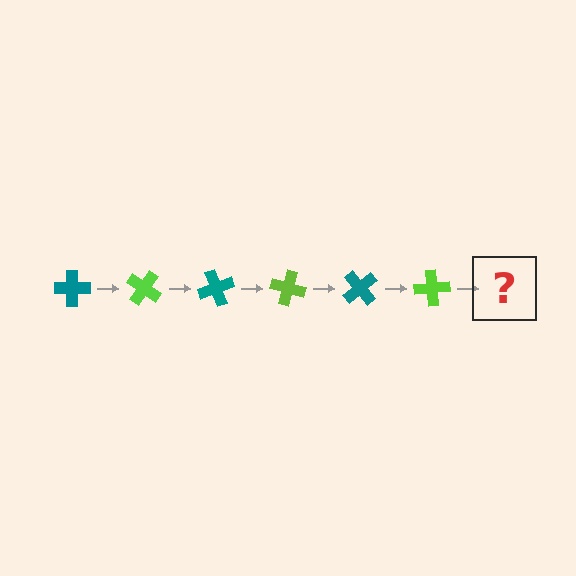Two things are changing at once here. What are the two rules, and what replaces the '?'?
The two rules are that it rotates 35 degrees each step and the color cycles through teal and lime. The '?' should be a teal cross, rotated 210 degrees from the start.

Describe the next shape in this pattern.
It should be a teal cross, rotated 210 degrees from the start.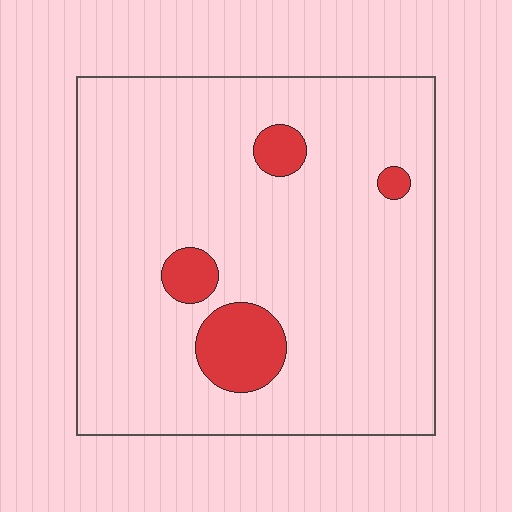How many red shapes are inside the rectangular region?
4.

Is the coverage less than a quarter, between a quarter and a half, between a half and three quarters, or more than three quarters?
Less than a quarter.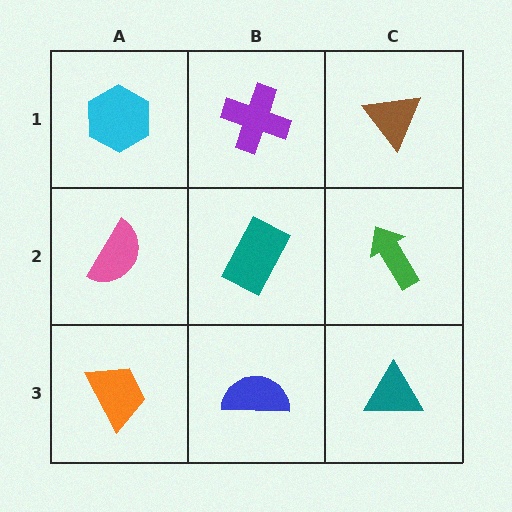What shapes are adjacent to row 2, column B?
A purple cross (row 1, column B), a blue semicircle (row 3, column B), a pink semicircle (row 2, column A), a green arrow (row 2, column C).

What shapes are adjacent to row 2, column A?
A cyan hexagon (row 1, column A), an orange trapezoid (row 3, column A), a teal rectangle (row 2, column B).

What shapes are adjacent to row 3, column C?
A green arrow (row 2, column C), a blue semicircle (row 3, column B).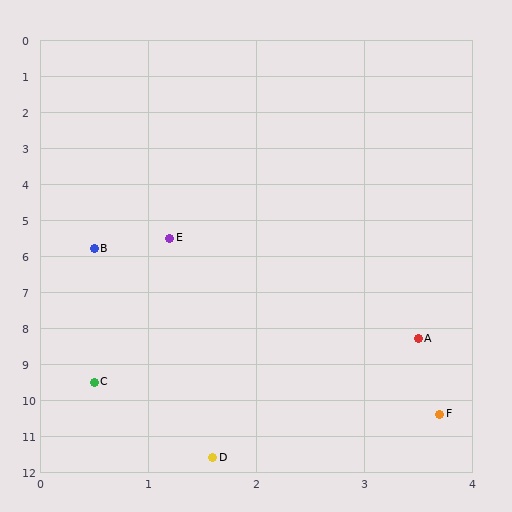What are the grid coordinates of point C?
Point C is at approximately (0.5, 9.5).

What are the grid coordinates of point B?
Point B is at approximately (0.5, 5.8).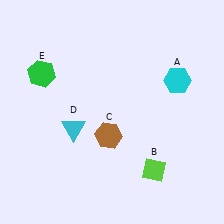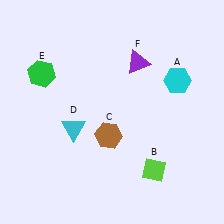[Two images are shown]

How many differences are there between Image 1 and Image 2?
There is 1 difference between the two images.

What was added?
A purple triangle (F) was added in Image 2.